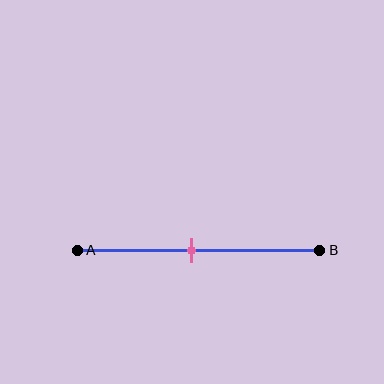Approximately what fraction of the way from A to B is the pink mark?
The pink mark is approximately 45% of the way from A to B.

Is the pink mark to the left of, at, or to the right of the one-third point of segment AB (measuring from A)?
The pink mark is to the right of the one-third point of segment AB.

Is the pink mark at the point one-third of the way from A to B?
No, the mark is at about 45% from A, not at the 33% one-third point.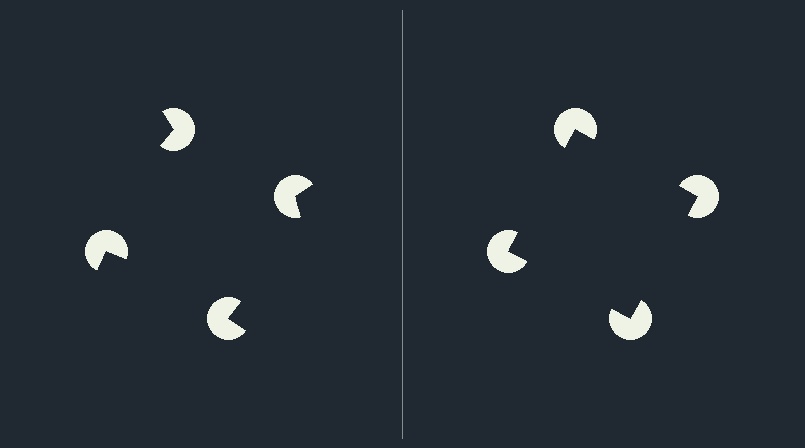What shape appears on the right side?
An illusory square.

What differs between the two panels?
The pac-man discs are positioned identically on both sides; only the wedge orientations differ. On the right they align to a square; on the left they are misaligned.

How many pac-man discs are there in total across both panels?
8 — 4 on each side.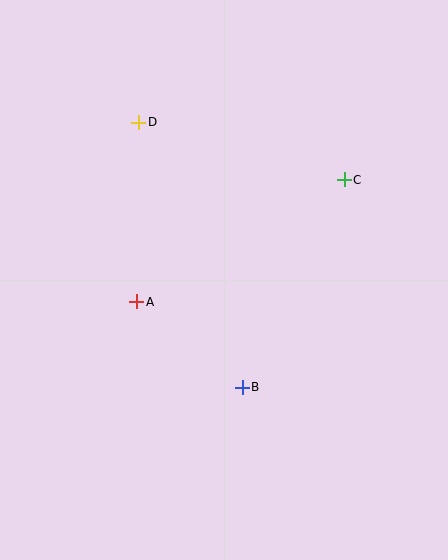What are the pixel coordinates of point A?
Point A is at (137, 302).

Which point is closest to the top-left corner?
Point D is closest to the top-left corner.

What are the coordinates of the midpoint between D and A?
The midpoint between D and A is at (138, 212).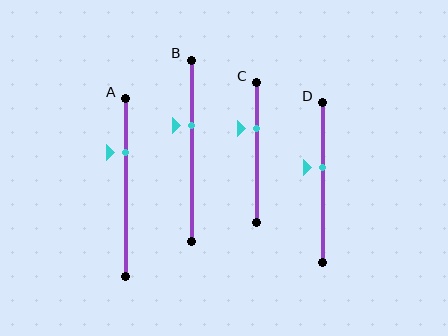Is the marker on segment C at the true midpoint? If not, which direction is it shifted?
No, the marker on segment C is shifted upward by about 17% of the segment length.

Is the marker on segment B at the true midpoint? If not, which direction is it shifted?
No, the marker on segment B is shifted upward by about 14% of the segment length.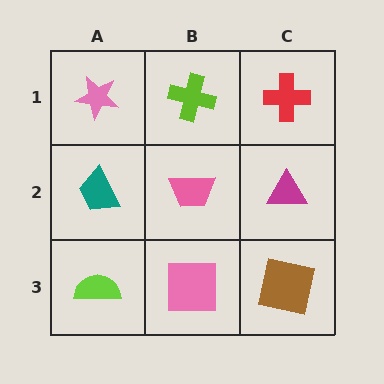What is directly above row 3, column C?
A magenta triangle.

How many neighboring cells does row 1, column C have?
2.